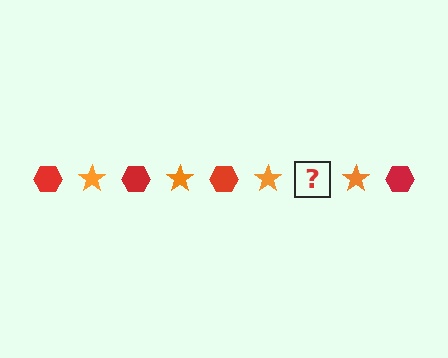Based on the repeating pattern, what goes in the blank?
The blank should be a red hexagon.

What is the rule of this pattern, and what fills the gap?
The rule is that the pattern alternates between red hexagon and orange star. The gap should be filled with a red hexagon.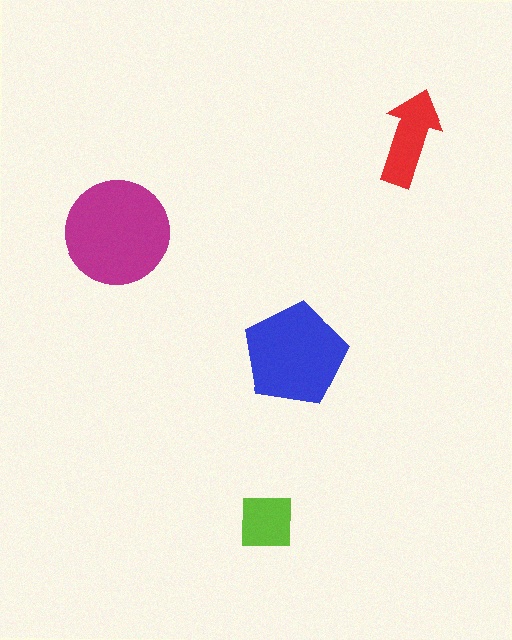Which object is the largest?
The magenta circle.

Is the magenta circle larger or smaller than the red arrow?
Larger.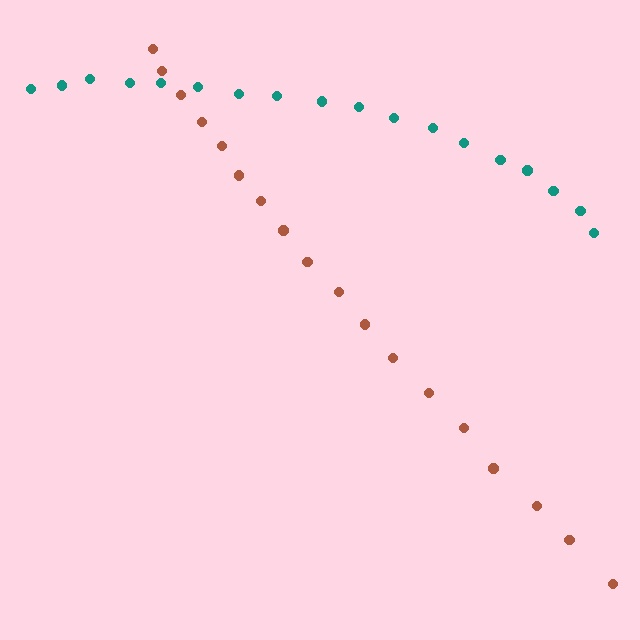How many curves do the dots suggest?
There are 2 distinct paths.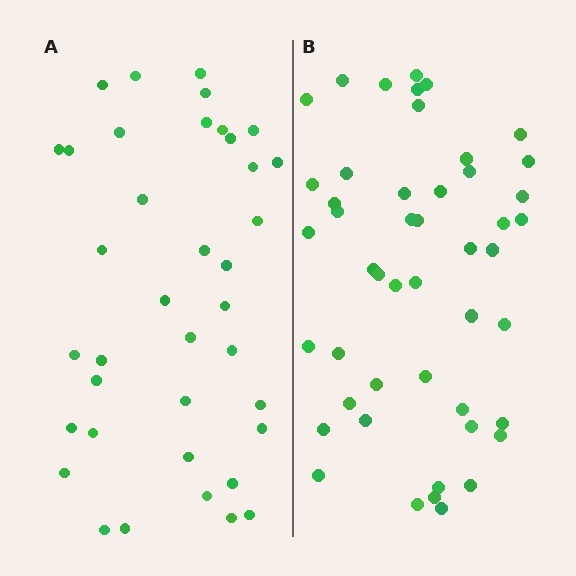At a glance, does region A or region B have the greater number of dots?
Region B (the right region) has more dots.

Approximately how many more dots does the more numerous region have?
Region B has roughly 10 or so more dots than region A.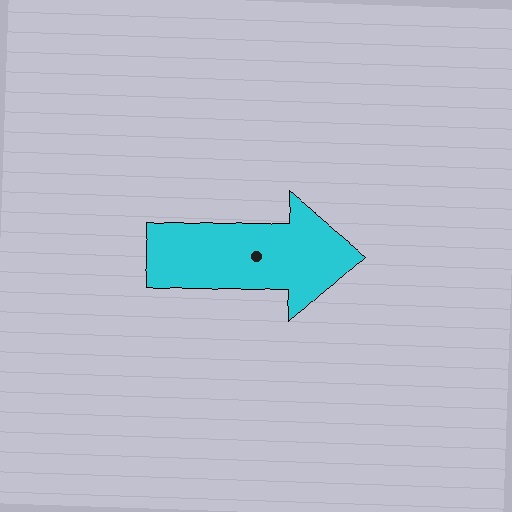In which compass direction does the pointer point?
East.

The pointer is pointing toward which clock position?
Roughly 3 o'clock.